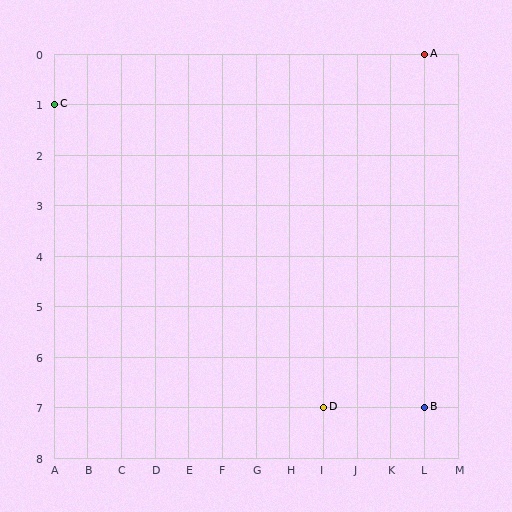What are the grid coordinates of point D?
Point D is at grid coordinates (I, 7).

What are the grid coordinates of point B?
Point B is at grid coordinates (L, 7).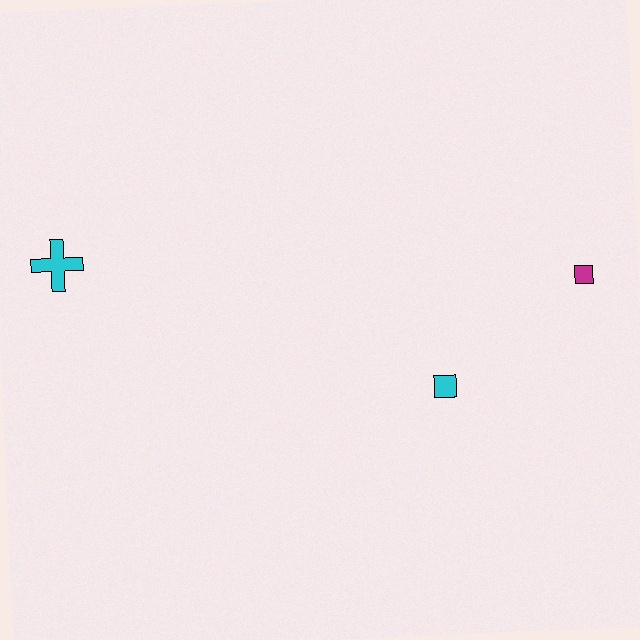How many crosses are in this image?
There is 1 cross.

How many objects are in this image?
There are 3 objects.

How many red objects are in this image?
There are no red objects.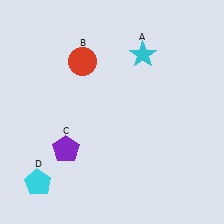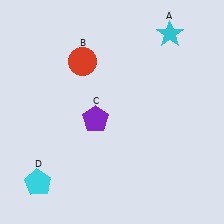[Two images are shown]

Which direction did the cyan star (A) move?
The cyan star (A) moved right.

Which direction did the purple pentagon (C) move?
The purple pentagon (C) moved up.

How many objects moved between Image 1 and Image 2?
2 objects moved between the two images.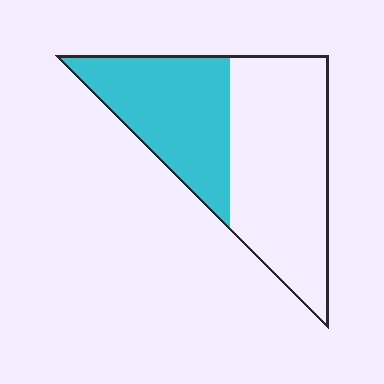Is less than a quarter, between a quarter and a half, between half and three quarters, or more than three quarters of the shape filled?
Between a quarter and a half.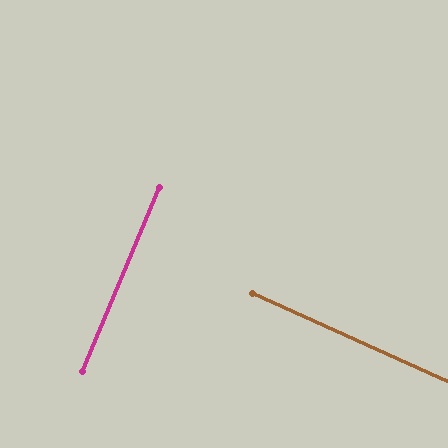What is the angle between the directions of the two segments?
Approximately 88 degrees.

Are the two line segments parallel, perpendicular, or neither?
Perpendicular — they meet at approximately 88°.